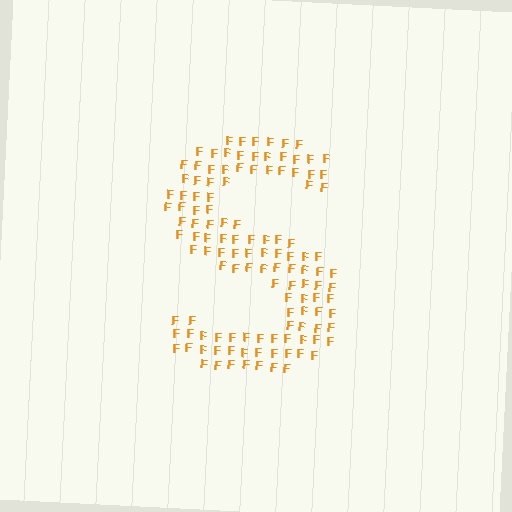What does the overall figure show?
The overall figure shows the letter S.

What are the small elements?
The small elements are letter F's.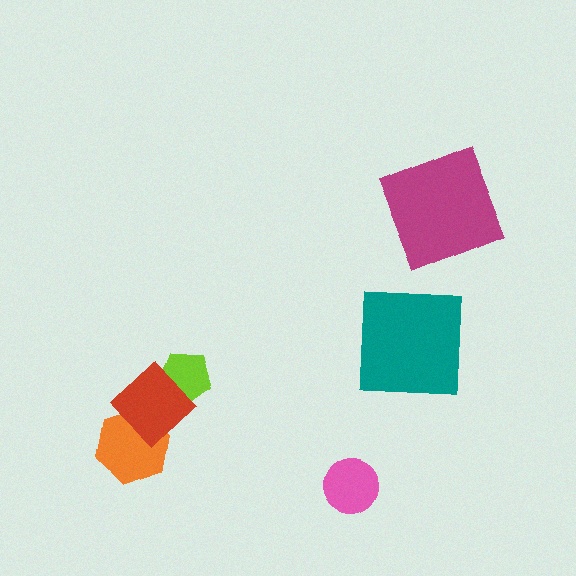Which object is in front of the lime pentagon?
The red diamond is in front of the lime pentagon.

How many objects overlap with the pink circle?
0 objects overlap with the pink circle.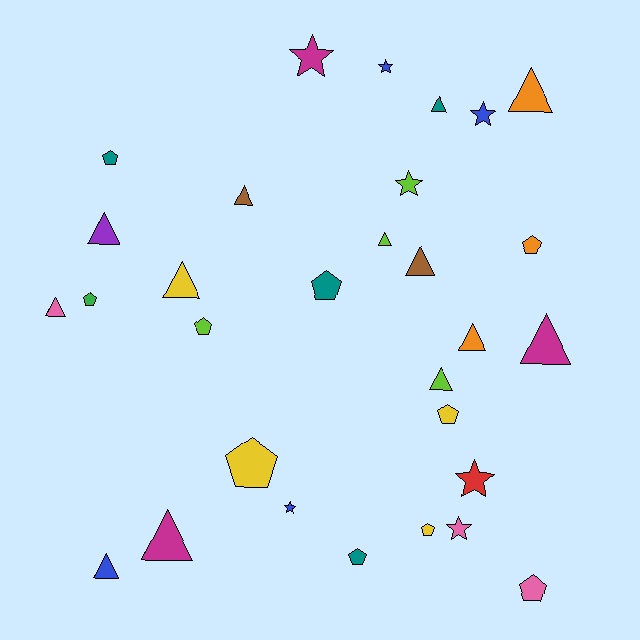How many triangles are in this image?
There are 13 triangles.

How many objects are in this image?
There are 30 objects.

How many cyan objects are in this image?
There are no cyan objects.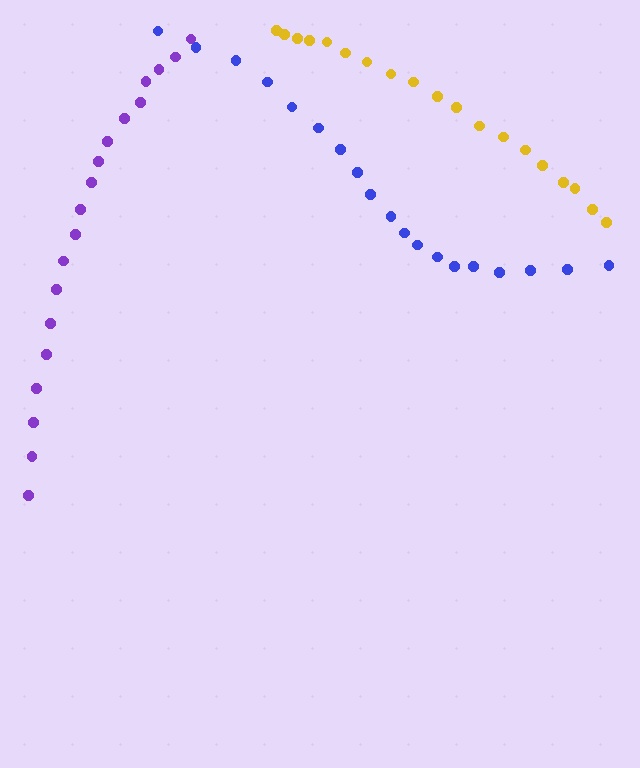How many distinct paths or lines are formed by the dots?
There are 3 distinct paths.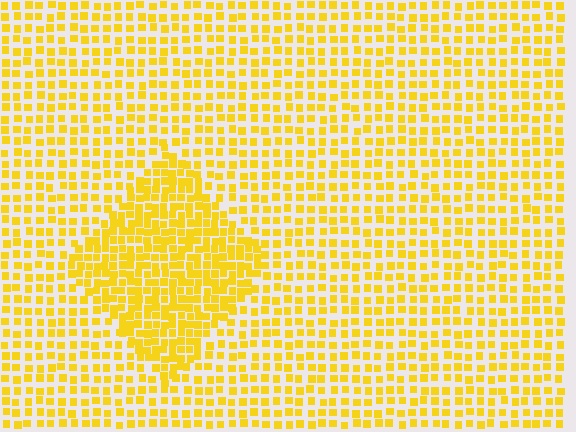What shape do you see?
I see a diamond.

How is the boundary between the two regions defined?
The boundary is defined by a change in element density (approximately 1.8x ratio). All elements are the same color, size, and shape.